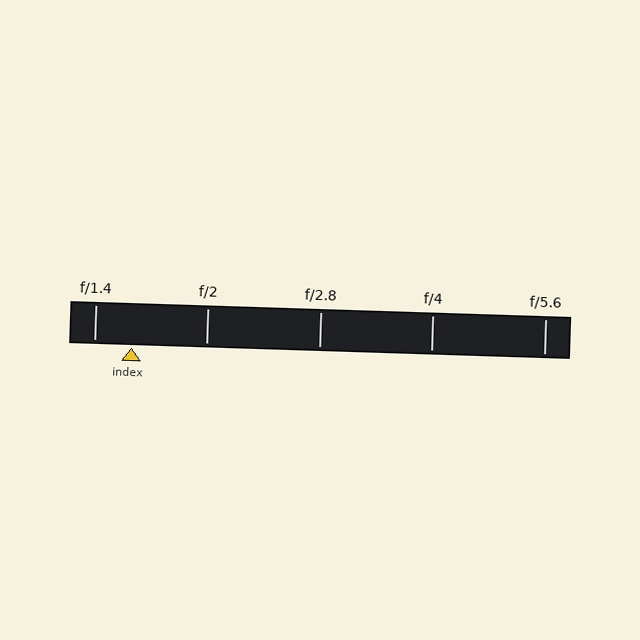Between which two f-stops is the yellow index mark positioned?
The index mark is between f/1.4 and f/2.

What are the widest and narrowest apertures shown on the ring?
The widest aperture shown is f/1.4 and the narrowest is f/5.6.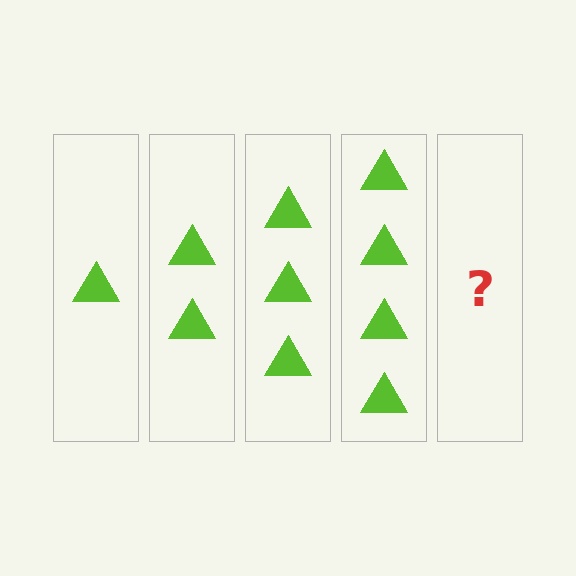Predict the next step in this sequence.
The next step is 5 triangles.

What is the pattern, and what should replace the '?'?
The pattern is that each step adds one more triangle. The '?' should be 5 triangles.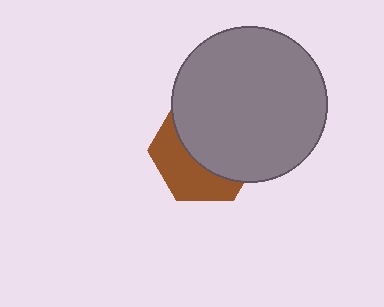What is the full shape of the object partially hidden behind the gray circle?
The partially hidden object is a brown hexagon.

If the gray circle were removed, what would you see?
You would see the complete brown hexagon.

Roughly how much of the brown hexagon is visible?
A small part of it is visible (roughly 40%).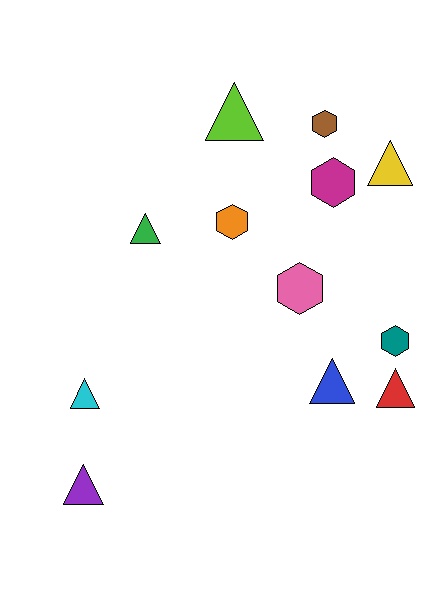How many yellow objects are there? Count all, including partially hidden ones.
There is 1 yellow object.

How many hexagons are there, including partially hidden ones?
There are 5 hexagons.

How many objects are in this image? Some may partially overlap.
There are 12 objects.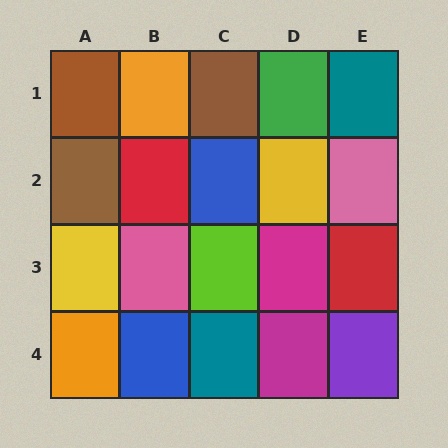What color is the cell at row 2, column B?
Red.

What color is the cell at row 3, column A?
Yellow.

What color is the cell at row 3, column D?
Magenta.